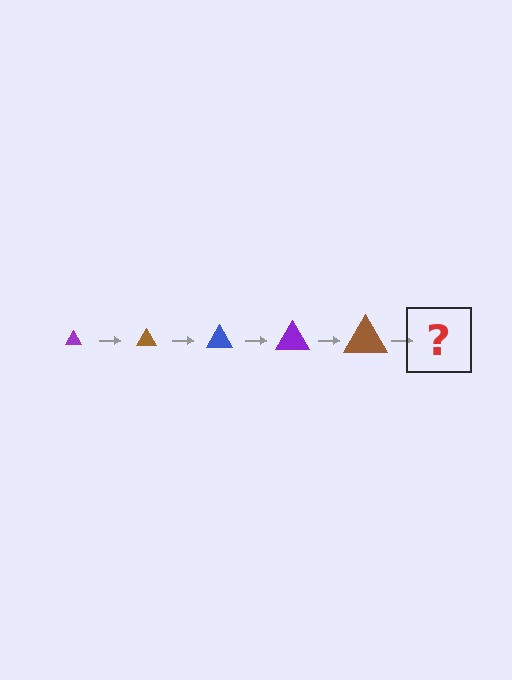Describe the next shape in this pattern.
It should be a blue triangle, larger than the previous one.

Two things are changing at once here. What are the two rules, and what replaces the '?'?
The two rules are that the triangle grows larger each step and the color cycles through purple, brown, and blue. The '?' should be a blue triangle, larger than the previous one.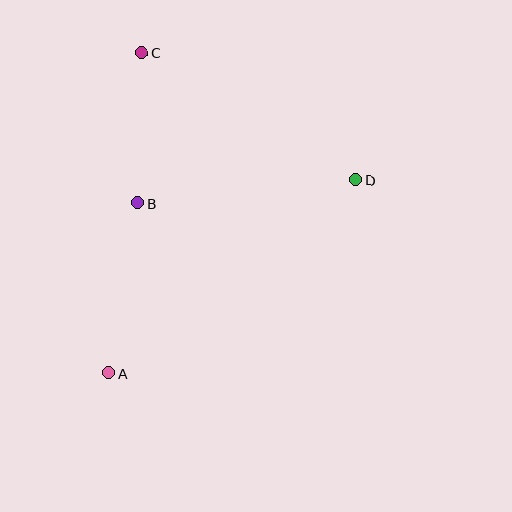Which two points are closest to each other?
Points B and C are closest to each other.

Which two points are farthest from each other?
Points A and C are farthest from each other.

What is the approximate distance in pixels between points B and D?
The distance between B and D is approximately 219 pixels.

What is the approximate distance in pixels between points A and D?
The distance between A and D is approximately 314 pixels.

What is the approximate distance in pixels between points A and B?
The distance between A and B is approximately 173 pixels.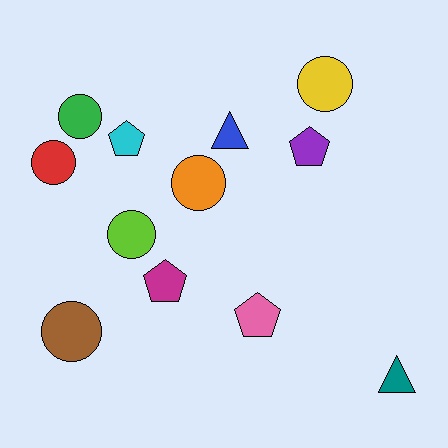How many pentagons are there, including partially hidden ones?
There are 4 pentagons.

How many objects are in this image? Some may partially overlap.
There are 12 objects.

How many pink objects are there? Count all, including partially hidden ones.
There is 1 pink object.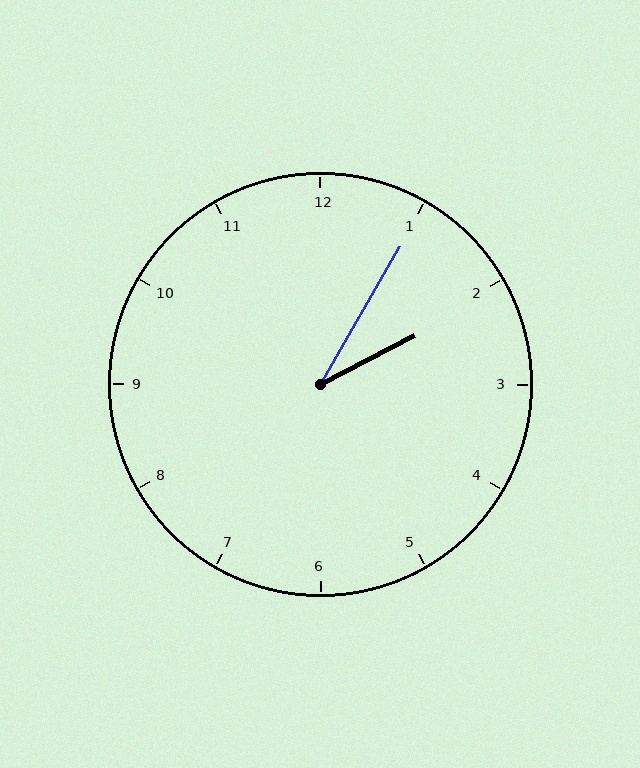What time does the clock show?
2:05.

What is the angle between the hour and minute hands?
Approximately 32 degrees.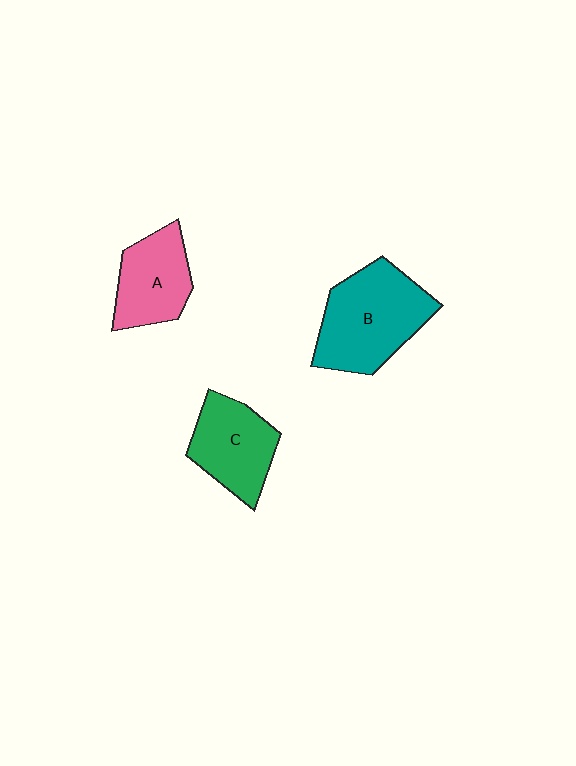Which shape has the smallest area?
Shape A (pink).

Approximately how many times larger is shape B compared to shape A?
Approximately 1.5 times.